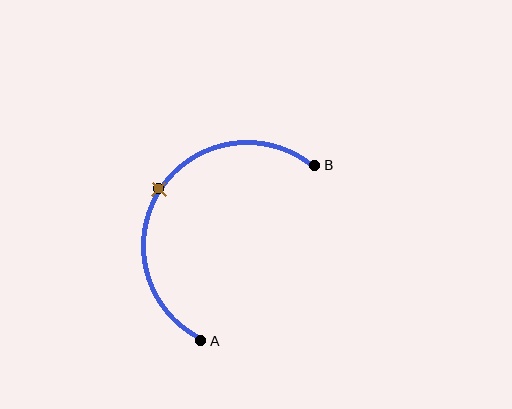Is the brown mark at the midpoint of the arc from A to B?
Yes. The brown mark lies on the arc at equal arc-length from both A and B — it is the arc midpoint.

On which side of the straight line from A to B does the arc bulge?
The arc bulges to the left of the straight line connecting A and B.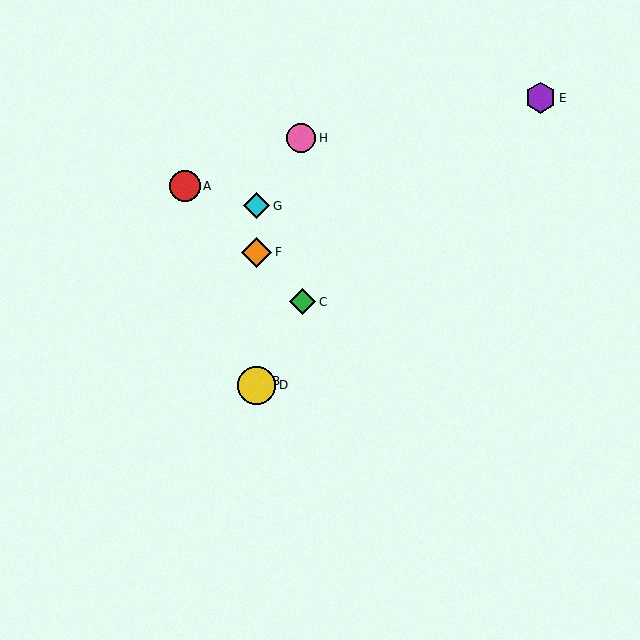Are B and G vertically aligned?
Yes, both are at x≈257.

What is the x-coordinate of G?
Object G is at x≈257.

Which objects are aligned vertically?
Objects B, D, F, G are aligned vertically.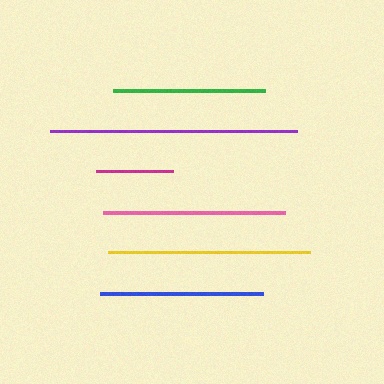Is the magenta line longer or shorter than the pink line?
The pink line is longer than the magenta line.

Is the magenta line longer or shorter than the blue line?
The blue line is longer than the magenta line.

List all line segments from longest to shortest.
From longest to shortest: purple, yellow, pink, blue, green, magenta.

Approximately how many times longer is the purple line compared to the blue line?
The purple line is approximately 1.5 times the length of the blue line.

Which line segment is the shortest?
The magenta line is the shortest at approximately 78 pixels.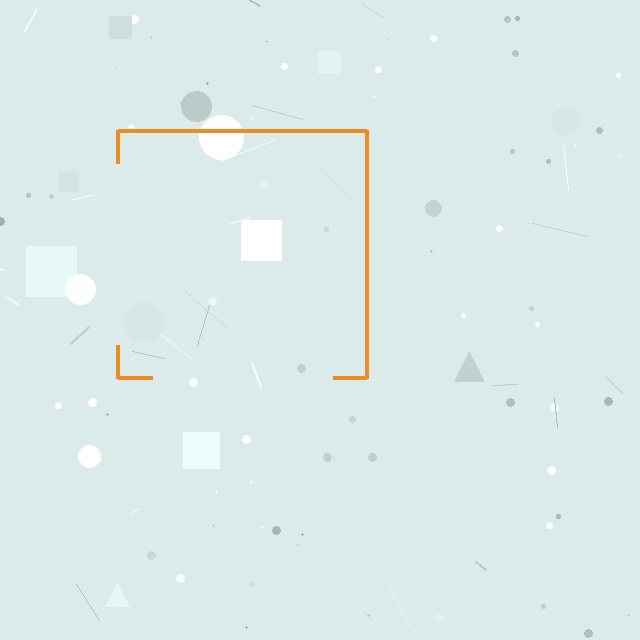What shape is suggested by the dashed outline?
The dashed outline suggests a square.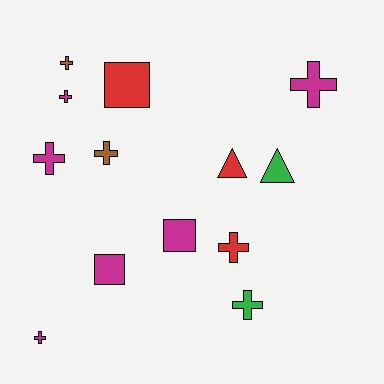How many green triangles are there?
There is 1 green triangle.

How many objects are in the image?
There are 13 objects.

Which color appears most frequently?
Magenta, with 6 objects.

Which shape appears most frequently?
Cross, with 8 objects.